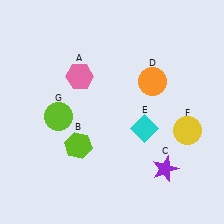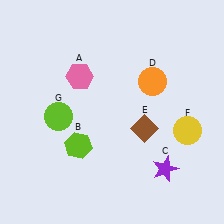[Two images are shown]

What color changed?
The diamond (E) changed from cyan in Image 1 to brown in Image 2.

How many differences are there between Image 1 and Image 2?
There is 1 difference between the two images.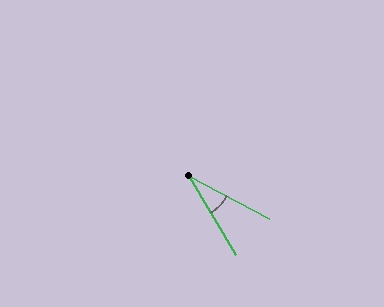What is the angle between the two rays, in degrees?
Approximately 31 degrees.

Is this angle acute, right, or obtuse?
It is acute.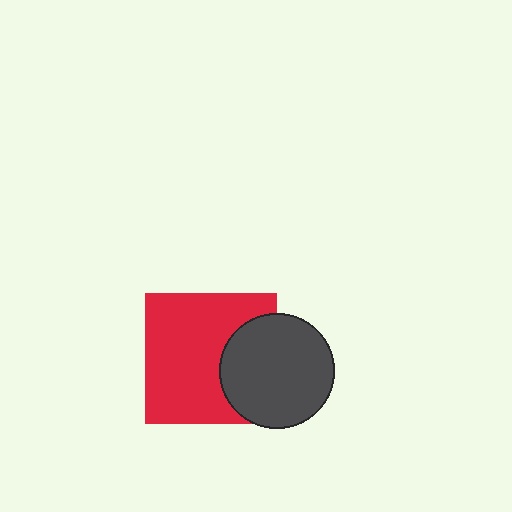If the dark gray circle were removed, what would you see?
You would see the complete red square.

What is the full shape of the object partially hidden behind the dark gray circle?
The partially hidden object is a red square.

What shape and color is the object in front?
The object in front is a dark gray circle.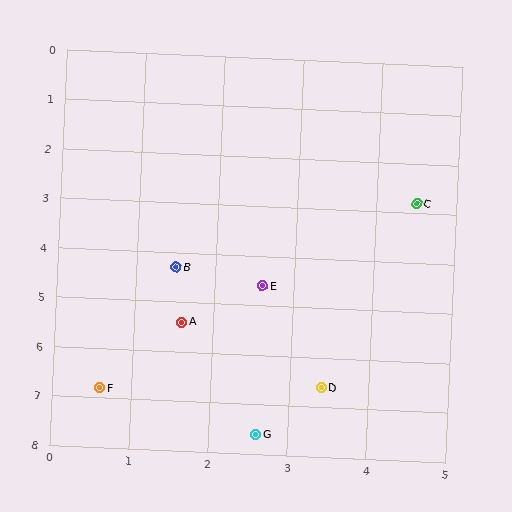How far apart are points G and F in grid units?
Points G and F are about 2.2 grid units apart.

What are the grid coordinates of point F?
Point F is at approximately (0.6, 6.8).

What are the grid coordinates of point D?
Point D is at approximately (3.4, 6.6).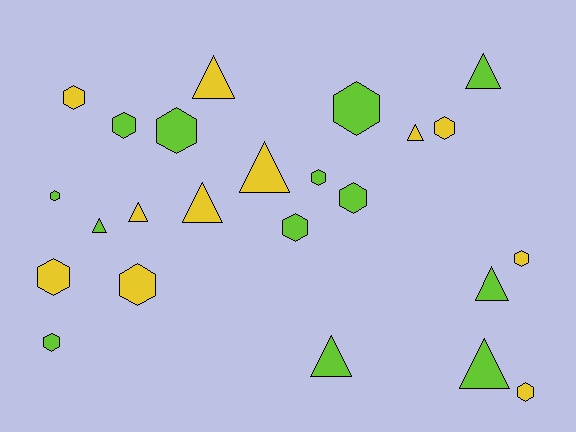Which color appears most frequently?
Lime, with 13 objects.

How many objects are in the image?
There are 24 objects.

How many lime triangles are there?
There are 5 lime triangles.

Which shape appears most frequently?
Hexagon, with 14 objects.